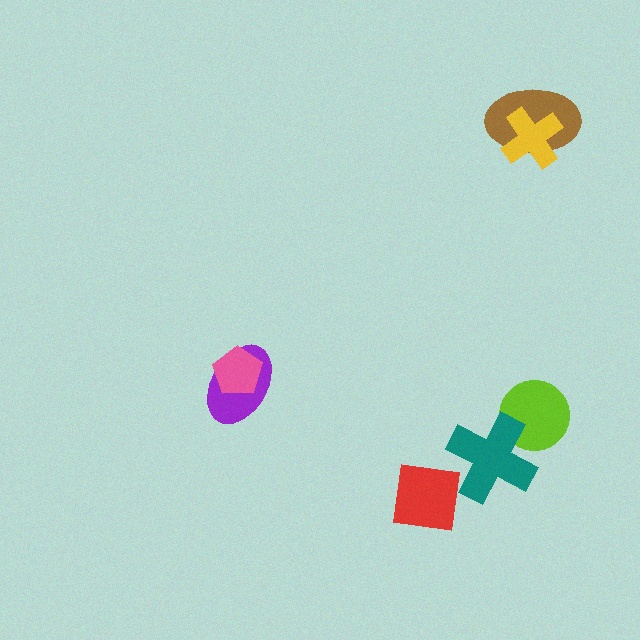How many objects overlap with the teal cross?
1 object overlaps with the teal cross.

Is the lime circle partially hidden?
Yes, it is partially covered by another shape.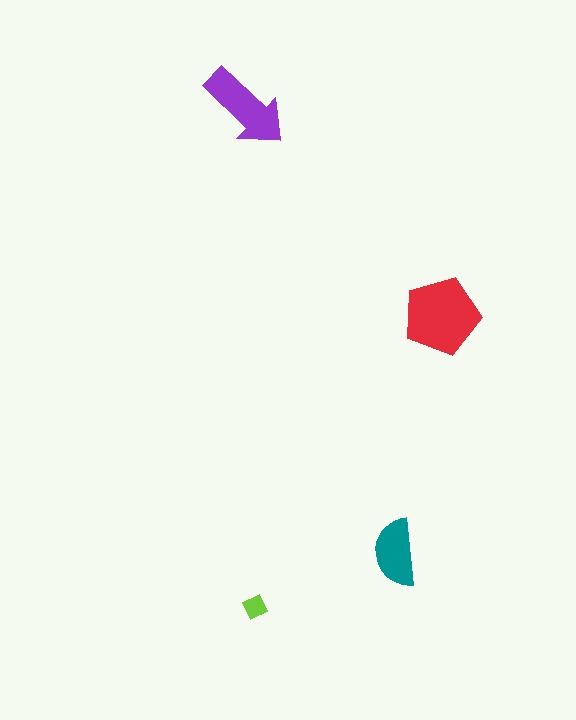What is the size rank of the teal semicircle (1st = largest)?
3rd.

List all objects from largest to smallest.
The red pentagon, the purple arrow, the teal semicircle, the lime diamond.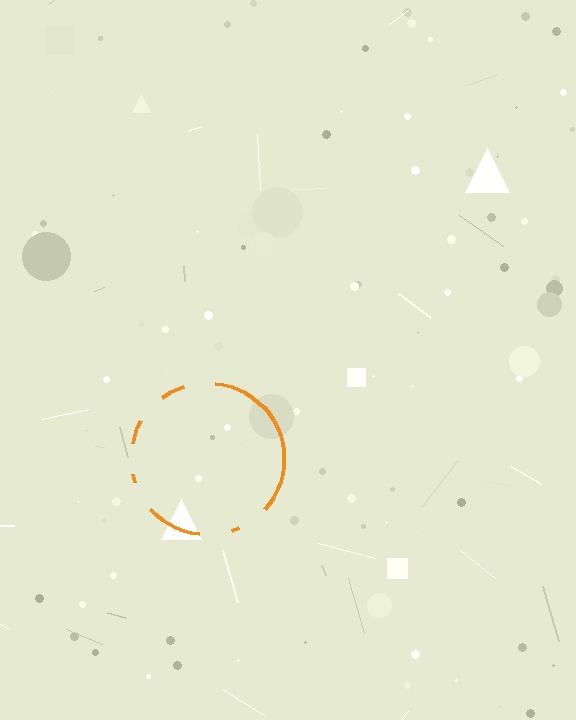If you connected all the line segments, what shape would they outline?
They would outline a circle.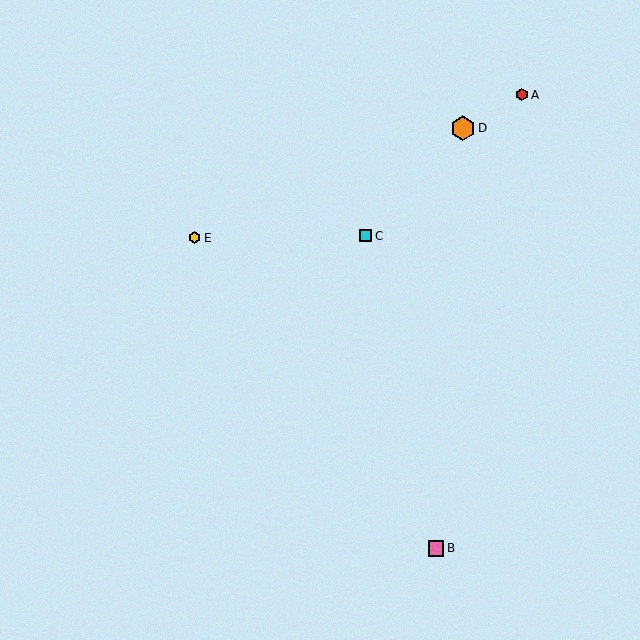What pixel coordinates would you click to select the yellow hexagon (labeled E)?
Click at (195, 238) to select the yellow hexagon E.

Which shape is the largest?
The orange hexagon (labeled D) is the largest.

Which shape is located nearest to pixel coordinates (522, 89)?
The red hexagon (labeled A) at (522, 95) is nearest to that location.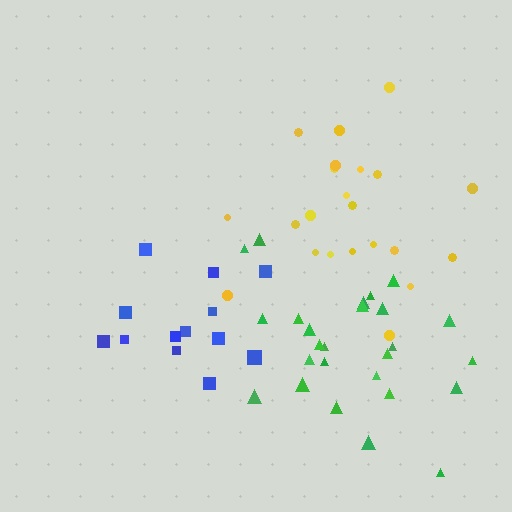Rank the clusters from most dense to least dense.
blue, yellow, green.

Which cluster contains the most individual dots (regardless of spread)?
Green (26).